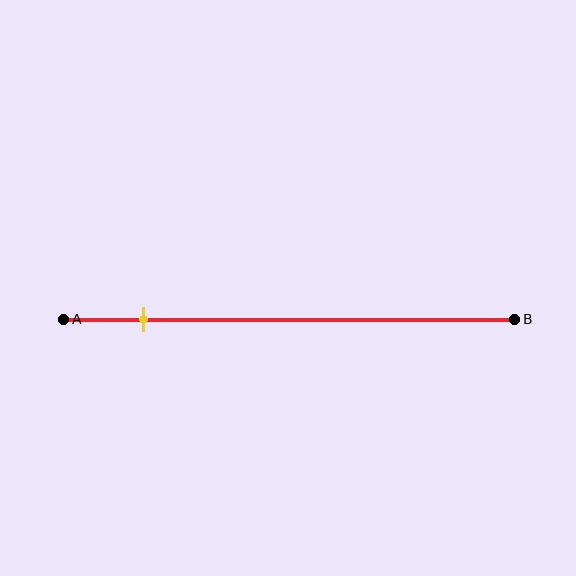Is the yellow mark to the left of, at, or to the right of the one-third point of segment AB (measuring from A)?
The yellow mark is to the left of the one-third point of segment AB.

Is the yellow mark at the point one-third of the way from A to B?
No, the mark is at about 20% from A, not at the 33% one-third point.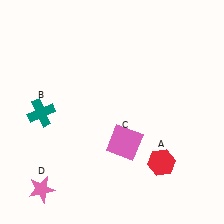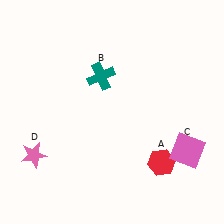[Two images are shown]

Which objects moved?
The objects that moved are: the teal cross (B), the pink square (C), the pink star (D).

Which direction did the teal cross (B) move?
The teal cross (B) moved right.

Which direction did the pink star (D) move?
The pink star (D) moved up.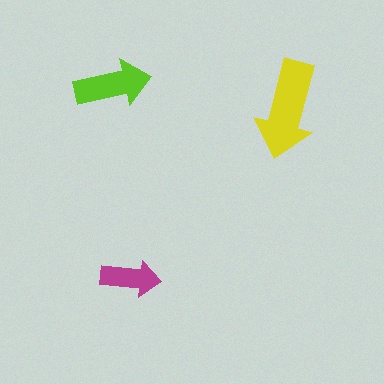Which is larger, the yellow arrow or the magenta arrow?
The yellow one.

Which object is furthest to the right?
The yellow arrow is rightmost.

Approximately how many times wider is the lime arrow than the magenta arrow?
About 1.5 times wider.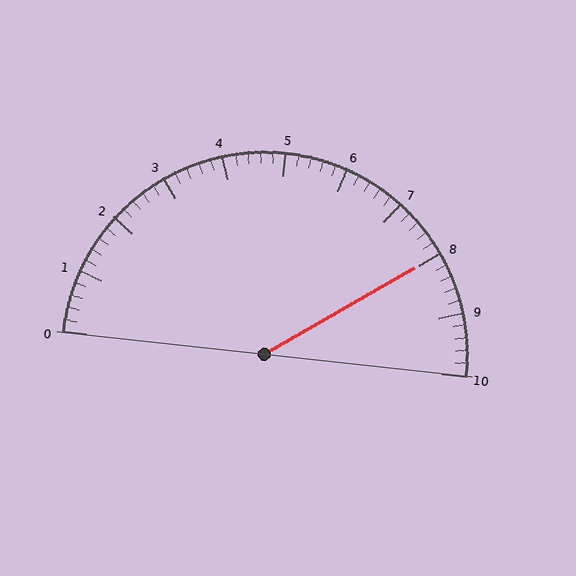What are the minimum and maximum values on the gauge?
The gauge ranges from 0 to 10.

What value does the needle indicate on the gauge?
The needle indicates approximately 8.0.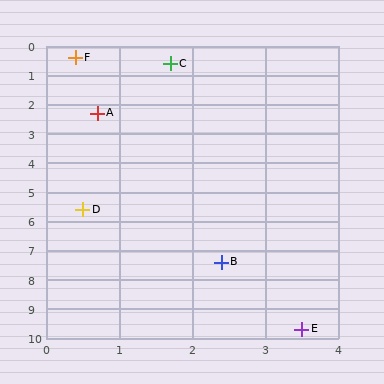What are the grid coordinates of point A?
Point A is at approximately (0.7, 2.3).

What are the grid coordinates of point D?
Point D is at approximately (0.5, 5.6).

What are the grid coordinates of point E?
Point E is at approximately (3.5, 9.7).